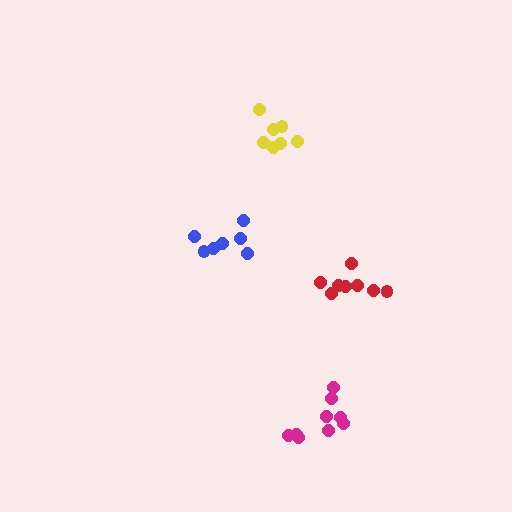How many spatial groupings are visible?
There are 4 spatial groupings.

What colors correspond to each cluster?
The clusters are colored: blue, yellow, magenta, red.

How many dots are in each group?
Group 1: 7 dots, Group 2: 7 dots, Group 3: 9 dots, Group 4: 8 dots (31 total).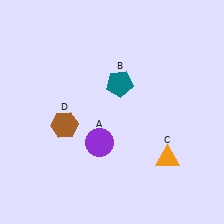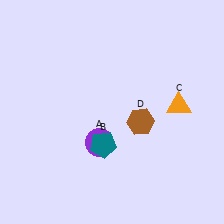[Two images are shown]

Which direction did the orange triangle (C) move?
The orange triangle (C) moved up.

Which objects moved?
The objects that moved are: the teal pentagon (B), the orange triangle (C), the brown hexagon (D).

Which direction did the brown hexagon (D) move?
The brown hexagon (D) moved right.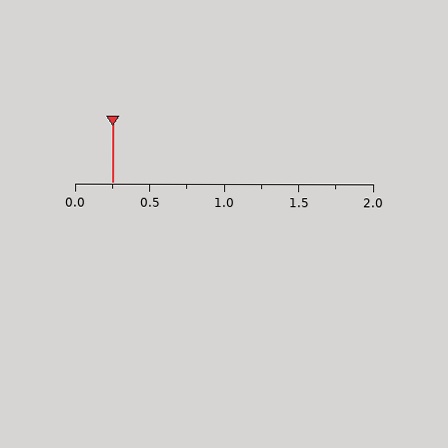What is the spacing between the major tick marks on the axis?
The major ticks are spaced 0.5 apart.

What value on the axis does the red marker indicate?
The marker indicates approximately 0.25.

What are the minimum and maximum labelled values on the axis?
The axis runs from 0.0 to 2.0.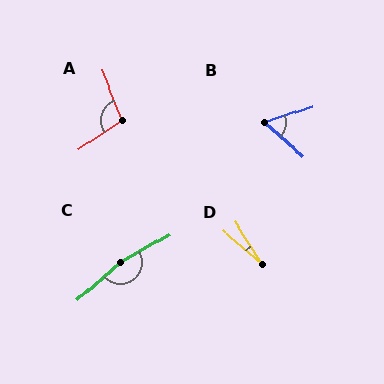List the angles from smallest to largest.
D (16°), B (60°), A (102°), C (168°).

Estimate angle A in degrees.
Approximately 102 degrees.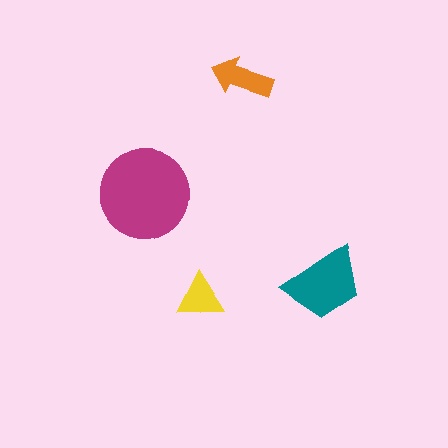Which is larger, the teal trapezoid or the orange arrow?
The teal trapezoid.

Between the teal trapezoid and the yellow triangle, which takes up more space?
The teal trapezoid.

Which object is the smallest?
The yellow triangle.